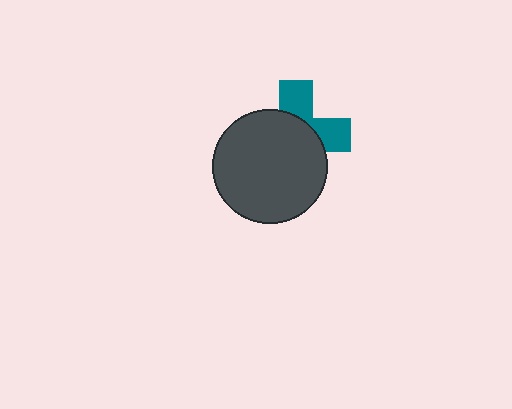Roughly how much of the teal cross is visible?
A small part of it is visible (roughly 38%).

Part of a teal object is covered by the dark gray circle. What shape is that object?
It is a cross.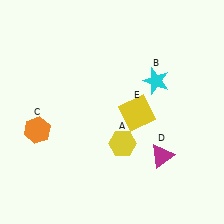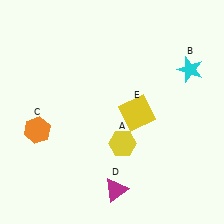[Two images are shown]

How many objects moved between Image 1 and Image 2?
2 objects moved between the two images.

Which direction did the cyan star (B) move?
The cyan star (B) moved right.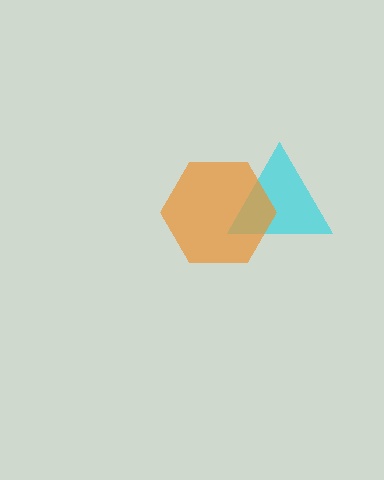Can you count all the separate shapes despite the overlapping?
Yes, there are 2 separate shapes.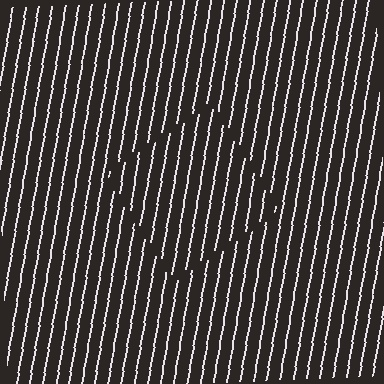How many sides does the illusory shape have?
4 sides — the line-ends trace a square.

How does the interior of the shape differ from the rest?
The interior of the shape contains the same grating, shifted by half a period — the contour is defined by the phase discontinuity where line-ends from the inner and outer gratings abut.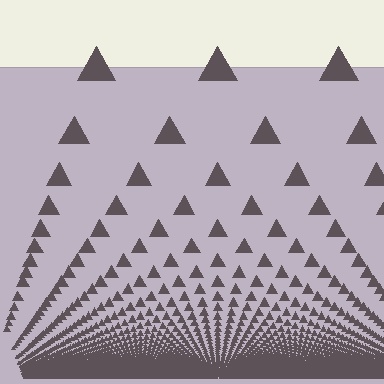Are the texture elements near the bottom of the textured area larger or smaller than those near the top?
Smaller. The gradient is inverted — elements near the bottom are smaller and denser.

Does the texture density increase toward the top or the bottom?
Density increases toward the bottom.